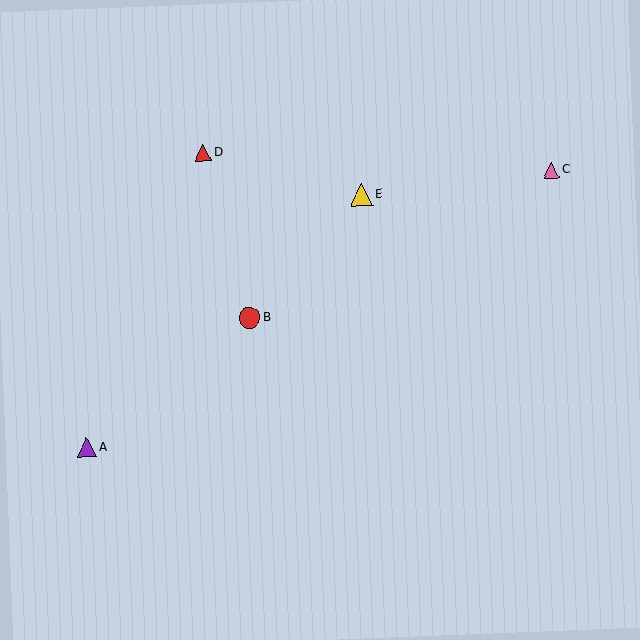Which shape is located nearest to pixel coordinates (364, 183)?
The yellow triangle (labeled E) at (361, 195) is nearest to that location.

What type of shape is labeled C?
Shape C is a pink triangle.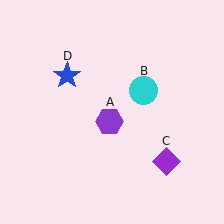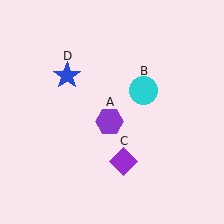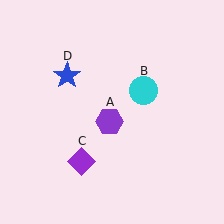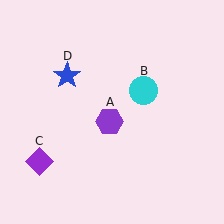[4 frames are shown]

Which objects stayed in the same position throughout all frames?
Purple hexagon (object A) and cyan circle (object B) and blue star (object D) remained stationary.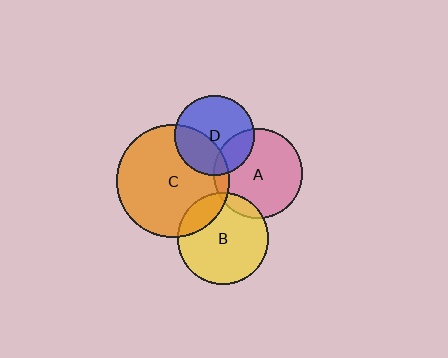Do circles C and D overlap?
Yes.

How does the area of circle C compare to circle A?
Approximately 1.6 times.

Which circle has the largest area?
Circle C (orange).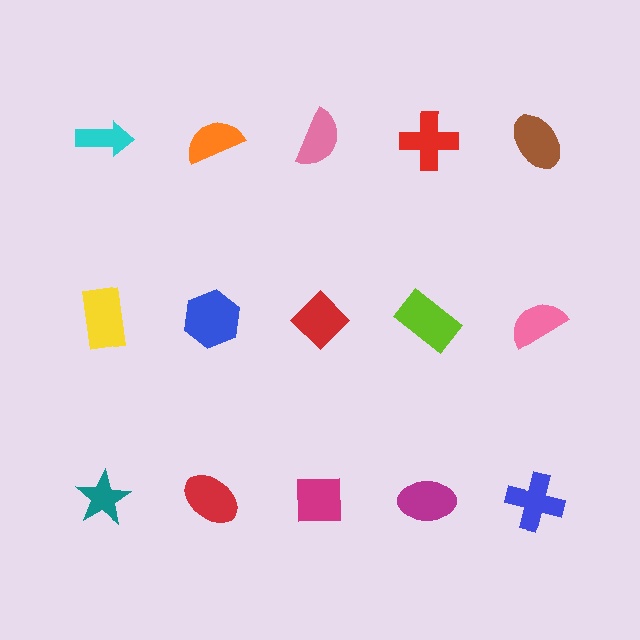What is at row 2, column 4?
A lime rectangle.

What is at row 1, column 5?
A brown ellipse.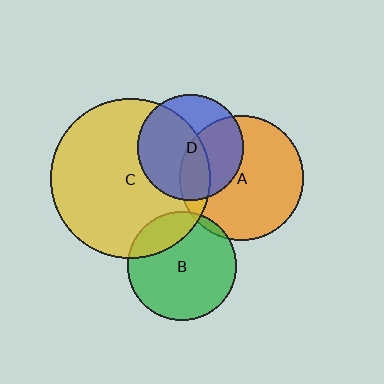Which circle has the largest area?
Circle C (yellow).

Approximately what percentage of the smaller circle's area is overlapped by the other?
Approximately 5%.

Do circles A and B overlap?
Yes.